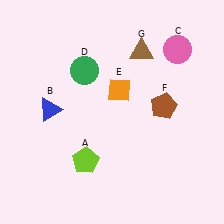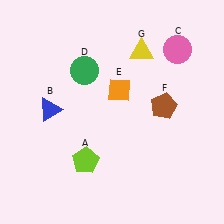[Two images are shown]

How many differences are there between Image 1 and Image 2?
There is 1 difference between the two images.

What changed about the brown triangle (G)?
In Image 1, G is brown. In Image 2, it changed to yellow.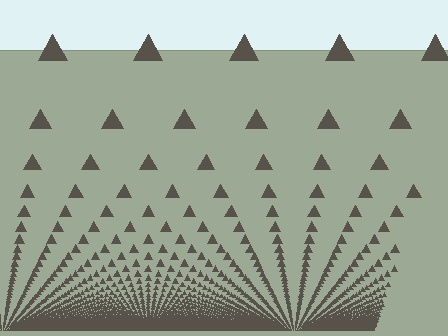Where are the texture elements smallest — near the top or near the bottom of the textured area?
Near the bottom.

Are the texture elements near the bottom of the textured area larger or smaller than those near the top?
Smaller. The gradient is inverted — elements near the bottom are smaller and denser.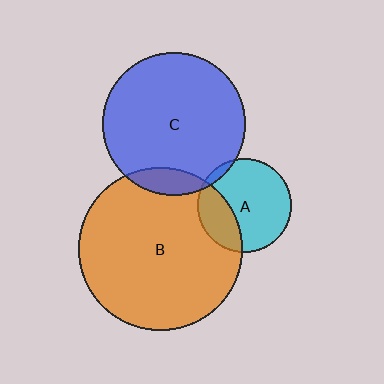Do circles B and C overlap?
Yes.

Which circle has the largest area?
Circle B (orange).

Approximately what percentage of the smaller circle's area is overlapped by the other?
Approximately 10%.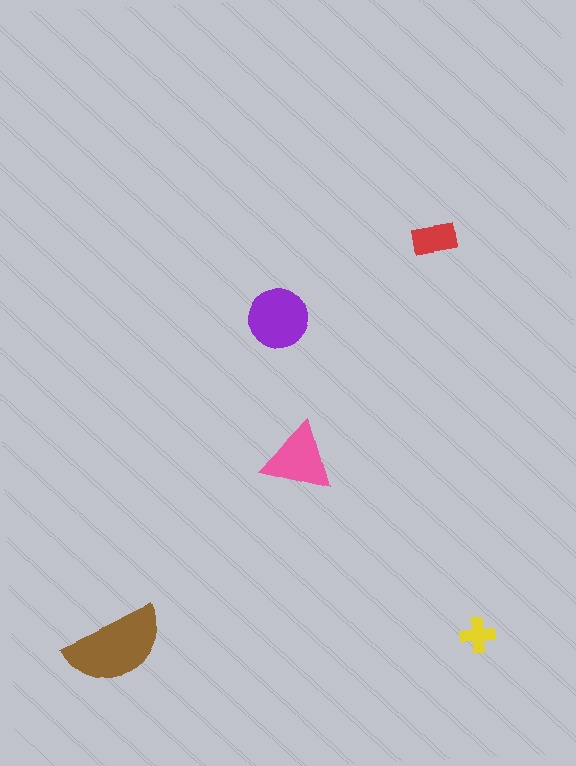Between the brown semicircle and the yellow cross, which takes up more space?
The brown semicircle.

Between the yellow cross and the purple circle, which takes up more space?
The purple circle.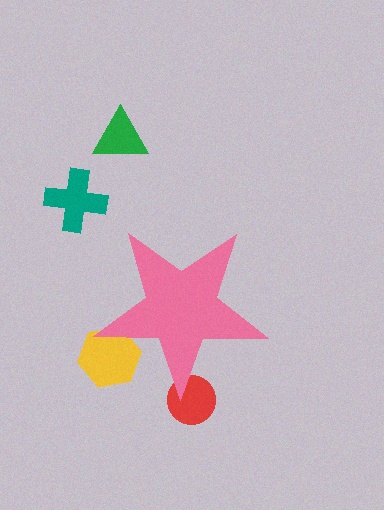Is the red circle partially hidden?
Yes, the red circle is partially hidden behind the pink star.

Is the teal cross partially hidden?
No, the teal cross is fully visible.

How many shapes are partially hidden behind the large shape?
2 shapes are partially hidden.